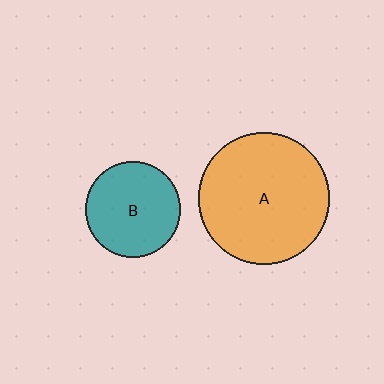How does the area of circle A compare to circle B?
Approximately 1.9 times.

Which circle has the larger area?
Circle A (orange).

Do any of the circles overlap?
No, none of the circles overlap.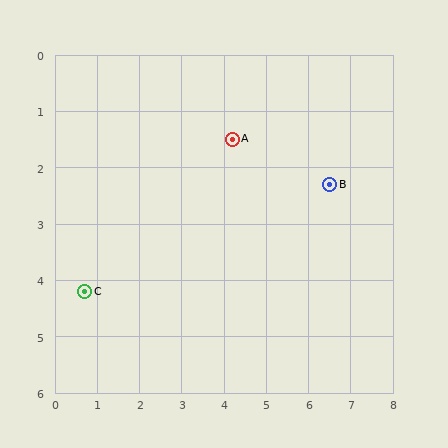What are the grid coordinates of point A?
Point A is at approximately (4.2, 1.5).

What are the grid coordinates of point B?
Point B is at approximately (6.5, 2.3).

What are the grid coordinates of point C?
Point C is at approximately (0.7, 4.2).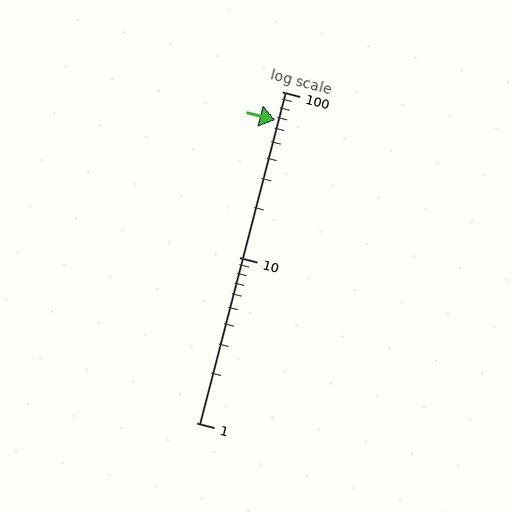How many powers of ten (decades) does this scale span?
The scale spans 2 decades, from 1 to 100.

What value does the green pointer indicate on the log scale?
The pointer indicates approximately 67.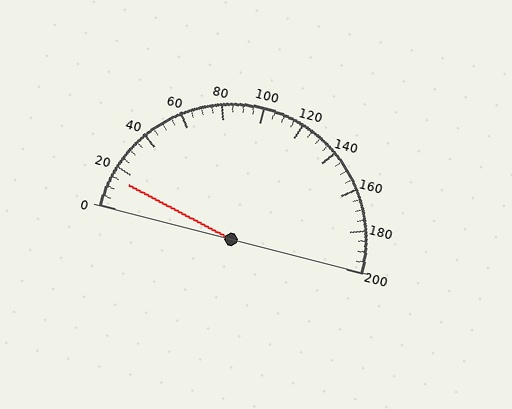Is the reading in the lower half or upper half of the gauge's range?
The reading is in the lower half of the range (0 to 200).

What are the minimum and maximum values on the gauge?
The gauge ranges from 0 to 200.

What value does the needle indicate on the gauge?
The needle indicates approximately 15.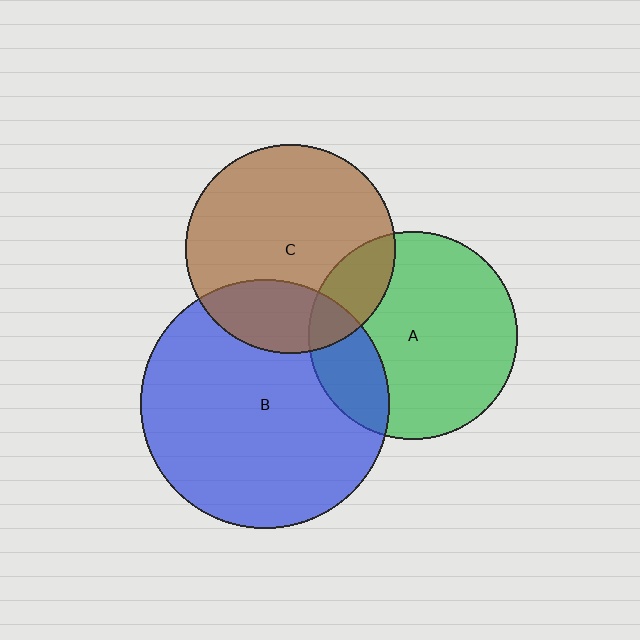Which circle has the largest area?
Circle B (blue).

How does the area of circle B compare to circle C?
Approximately 1.4 times.